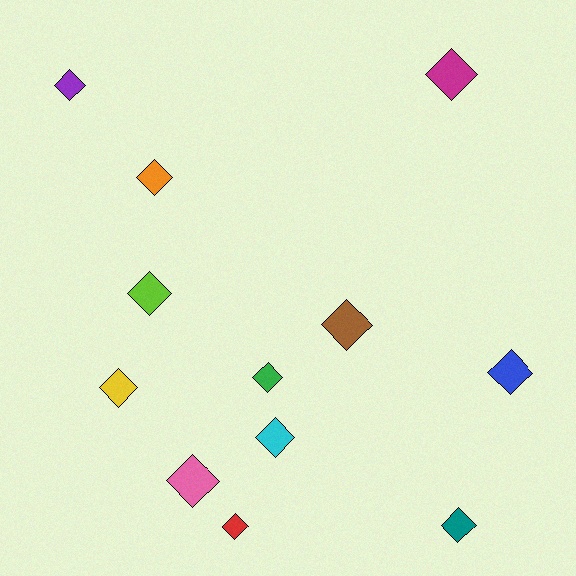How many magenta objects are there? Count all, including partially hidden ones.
There is 1 magenta object.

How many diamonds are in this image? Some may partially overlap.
There are 12 diamonds.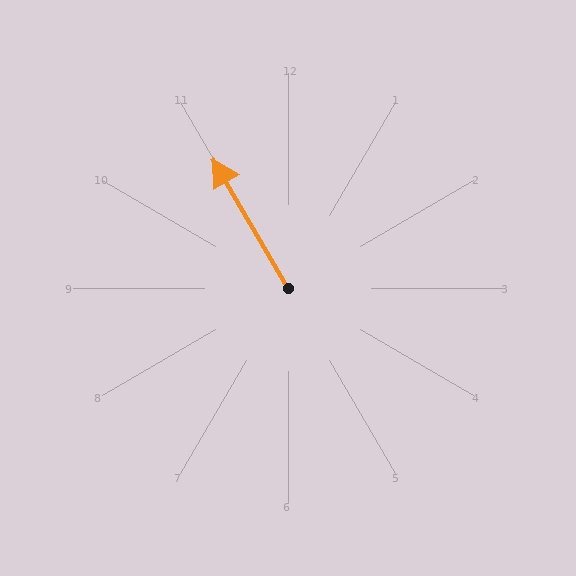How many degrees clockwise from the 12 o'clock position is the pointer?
Approximately 330 degrees.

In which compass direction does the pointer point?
Northwest.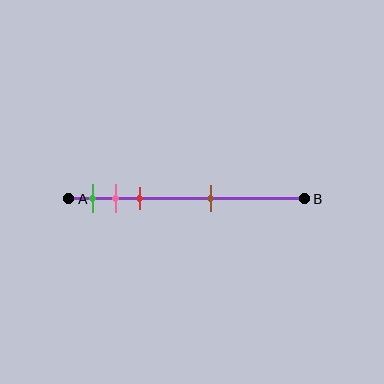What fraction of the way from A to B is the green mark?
The green mark is approximately 10% (0.1) of the way from A to B.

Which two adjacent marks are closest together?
The pink and red marks are the closest adjacent pair.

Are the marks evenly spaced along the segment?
No, the marks are not evenly spaced.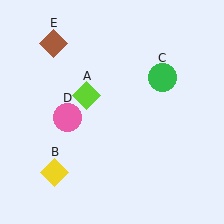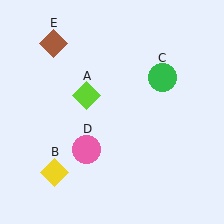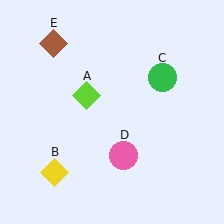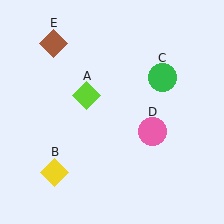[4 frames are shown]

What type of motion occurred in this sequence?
The pink circle (object D) rotated counterclockwise around the center of the scene.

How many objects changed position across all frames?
1 object changed position: pink circle (object D).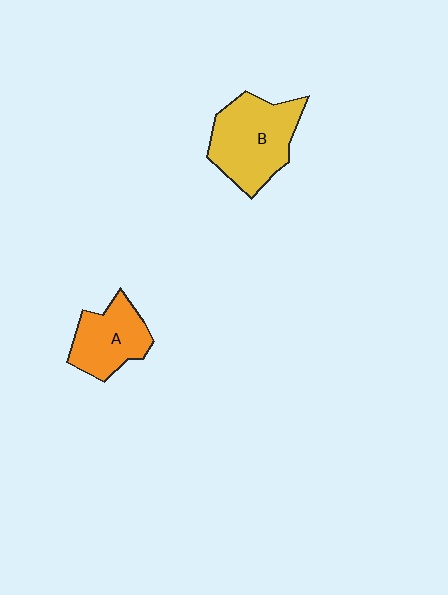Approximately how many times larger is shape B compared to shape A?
Approximately 1.4 times.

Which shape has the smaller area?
Shape A (orange).